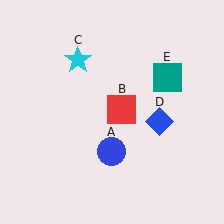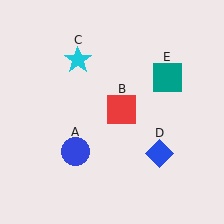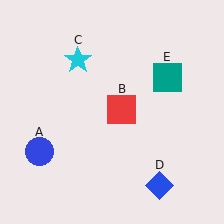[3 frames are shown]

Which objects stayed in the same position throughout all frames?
Red square (object B) and cyan star (object C) and teal square (object E) remained stationary.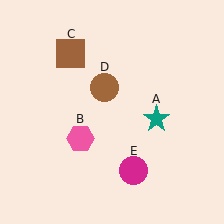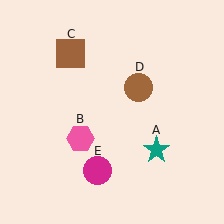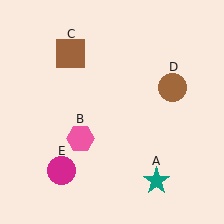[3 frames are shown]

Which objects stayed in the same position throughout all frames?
Pink hexagon (object B) and brown square (object C) remained stationary.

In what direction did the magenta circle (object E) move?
The magenta circle (object E) moved left.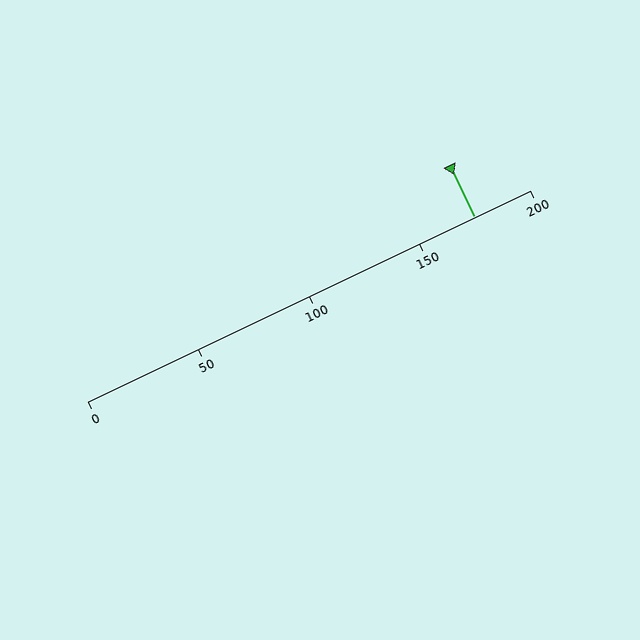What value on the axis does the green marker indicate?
The marker indicates approximately 175.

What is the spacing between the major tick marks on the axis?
The major ticks are spaced 50 apart.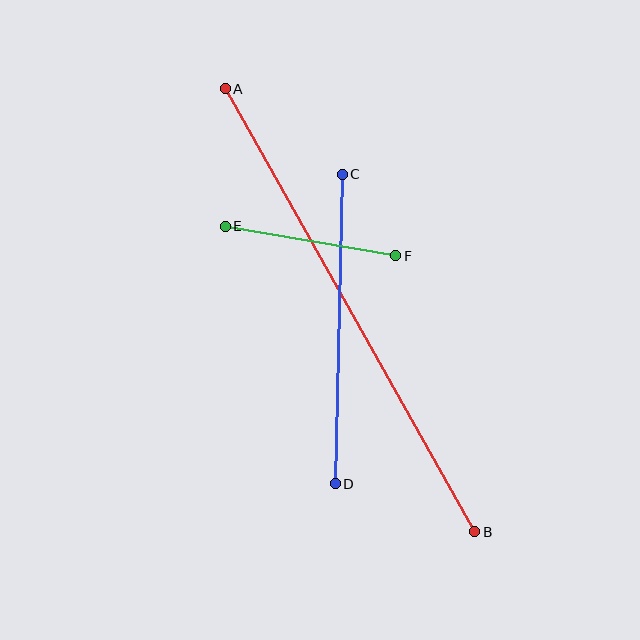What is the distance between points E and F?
The distance is approximately 173 pixels.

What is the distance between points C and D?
The distance is approximately 310 pixels.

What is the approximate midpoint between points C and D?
The midpoint is at approximately (339, 329) pixels.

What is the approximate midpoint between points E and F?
The midpoint is at approximately (311, 241) pixels.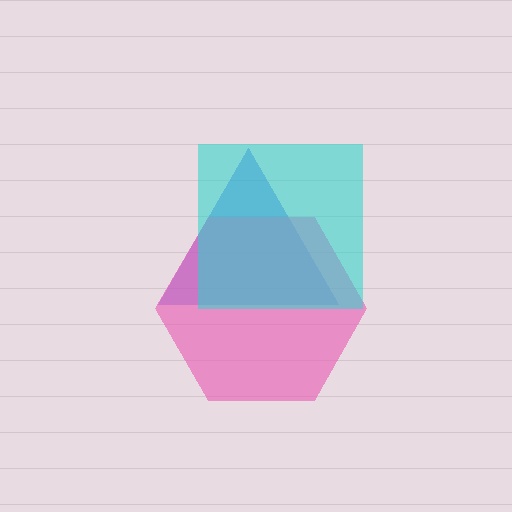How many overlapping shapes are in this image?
There are 3 overlapping shapes in the image.